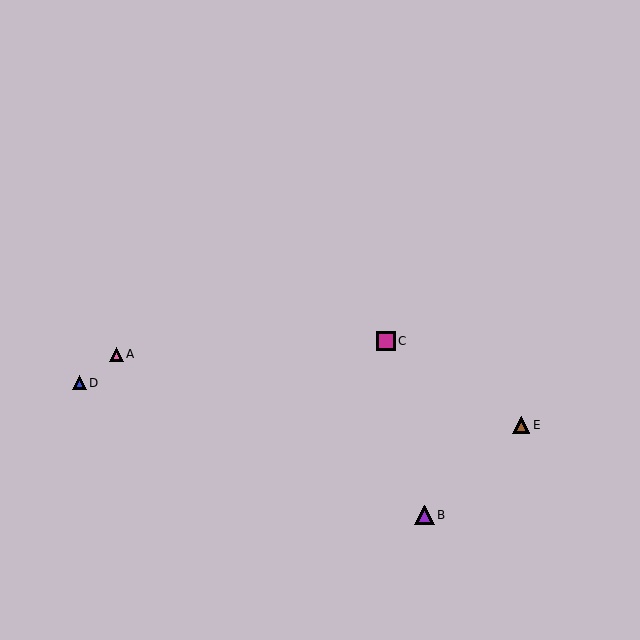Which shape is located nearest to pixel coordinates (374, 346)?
The magenta square (labeled C) at (386, 341) is nearest to that location.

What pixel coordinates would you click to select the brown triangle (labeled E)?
Click at (521, 425) to select the brown triangle E.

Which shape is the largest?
The purple triangle (labeled B) is the largest.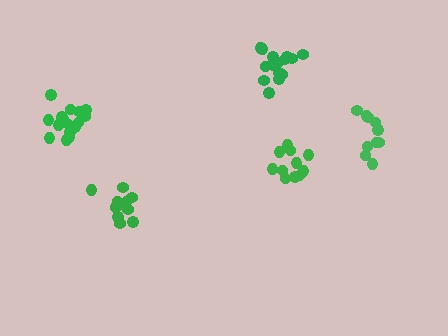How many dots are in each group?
Group 1: 11 dots, Group 2: 12 dots, Group 3: 16 dots, Group 4: 10 dots, Group 5: 16 dots (65 total).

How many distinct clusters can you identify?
There are 5 distinct clusters.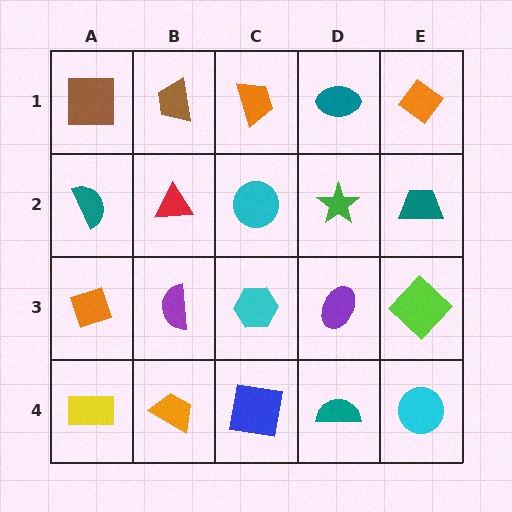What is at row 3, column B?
A purple semicircle.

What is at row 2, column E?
A teal trapezoid.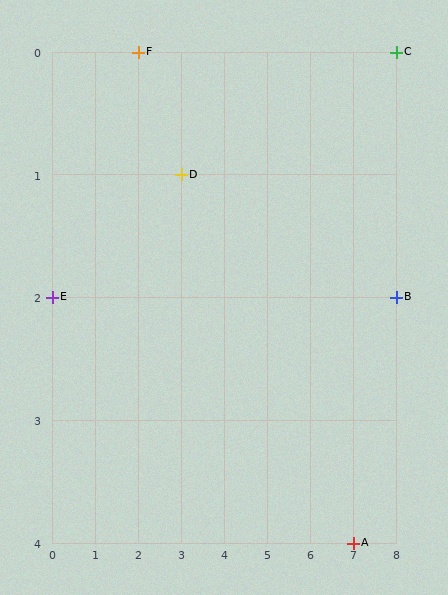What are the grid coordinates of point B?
Point B is at grid coordinates (8, 2).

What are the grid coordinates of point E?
Point E is at grid coordinates (0, 2).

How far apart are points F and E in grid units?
Points F and E are 2 columns and 2 rows apart (about 2.8 grid units diagonally).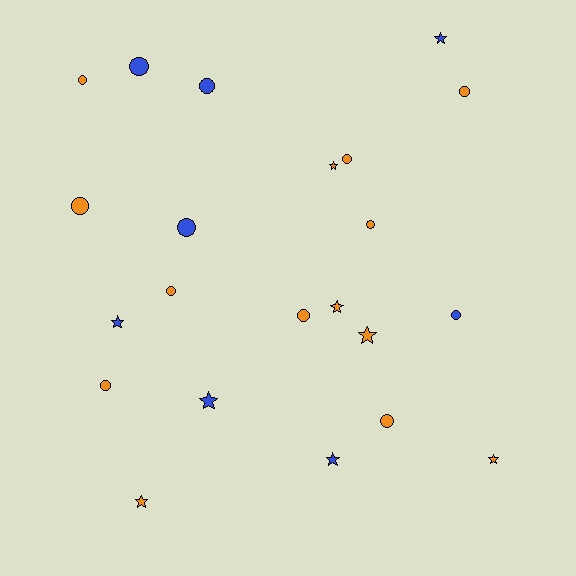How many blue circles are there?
There are 4 blue circles.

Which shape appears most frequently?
Circle, with 13 objects.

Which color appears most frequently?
Orange, with 14 objects.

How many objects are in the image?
There are 22 objects.